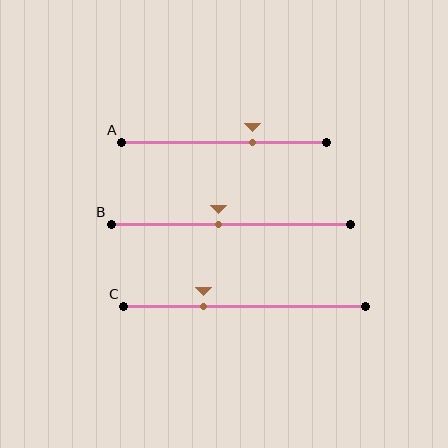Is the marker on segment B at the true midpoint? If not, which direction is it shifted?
No, the marker on segment B is shifted to the left by about 5% of the segment length.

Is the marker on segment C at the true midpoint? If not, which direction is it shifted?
No, the marker on segment C is shifted to the left by about 17% of the segment length.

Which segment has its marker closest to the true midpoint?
Segment B has its marker closest to the true midpoint.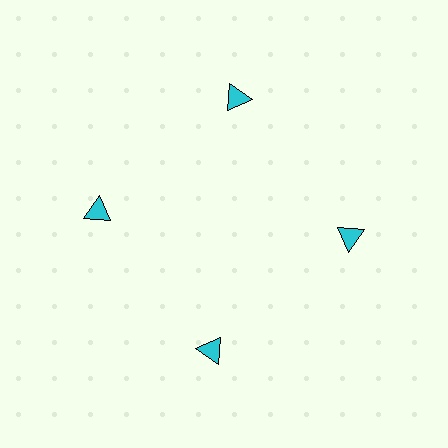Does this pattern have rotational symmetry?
Yes, this pattern has 4-fold rotational symmetry. It looks the same after rotating 90 degrees around the center.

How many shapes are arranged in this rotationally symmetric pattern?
There are 4 shapes, arranged in 4 groups of 1.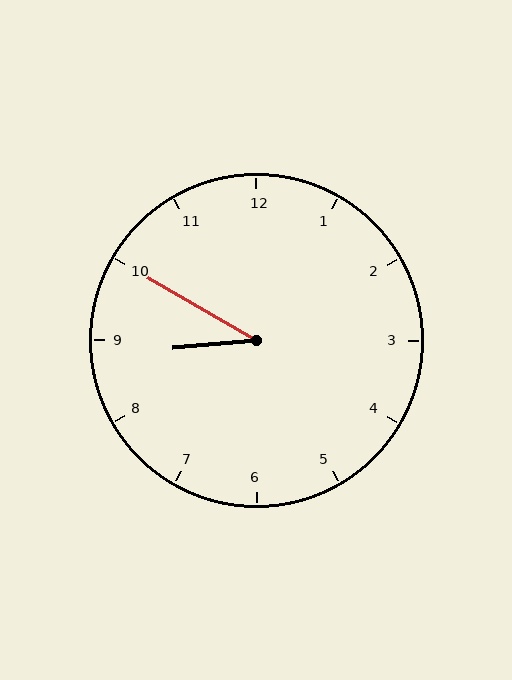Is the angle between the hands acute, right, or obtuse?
It is acute.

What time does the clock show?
8:50.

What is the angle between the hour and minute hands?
Approximately 35 degrees.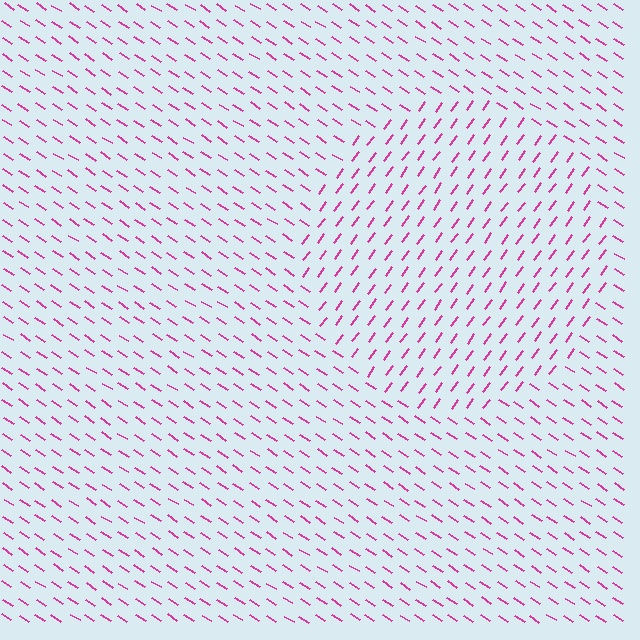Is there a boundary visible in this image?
Yes, there is a texture boundary formed by a change in line orientation.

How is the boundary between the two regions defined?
The boundary is defined purely by a change in line orientation (approximately 87 degrees difference). All lines are the same color and thickness.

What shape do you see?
I see a circle.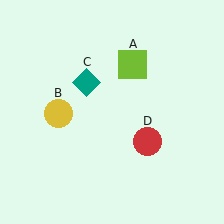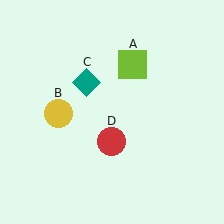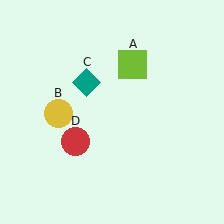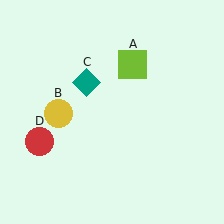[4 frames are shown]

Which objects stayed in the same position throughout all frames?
Lime square (object A) and yellow circle (object B) and teal diamond (object C) remained stationary.